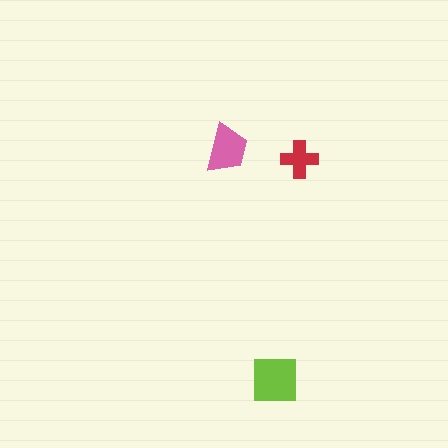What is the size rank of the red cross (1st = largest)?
3rd.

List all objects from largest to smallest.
The lime square, the pink trapezoid, the red cross.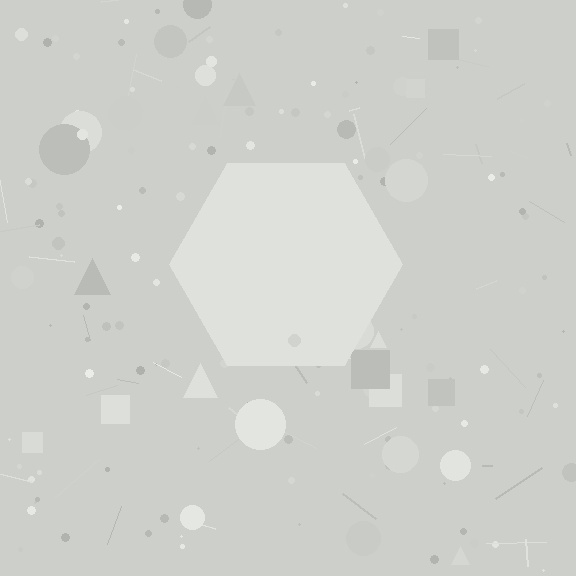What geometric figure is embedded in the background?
A hexagon is embedded in the background.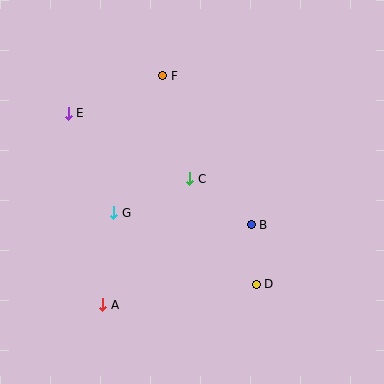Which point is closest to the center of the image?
Point C at (190, 179) is closest to the center.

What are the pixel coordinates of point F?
Point F is at (163, 76).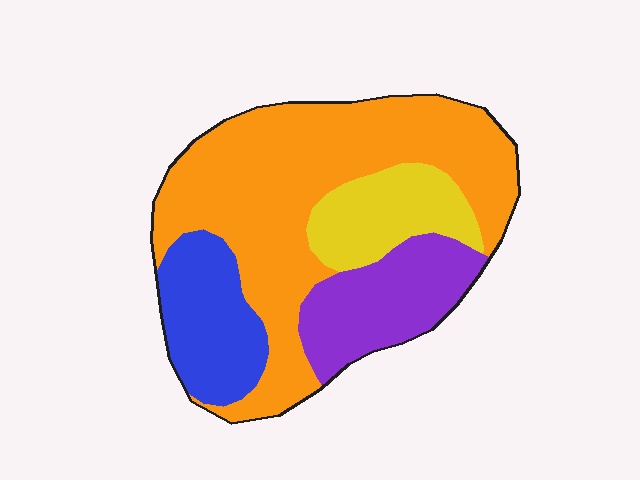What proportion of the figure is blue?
Blue covers 16% of the figure.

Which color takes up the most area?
Orange, at roughly 55%.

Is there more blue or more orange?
Orange.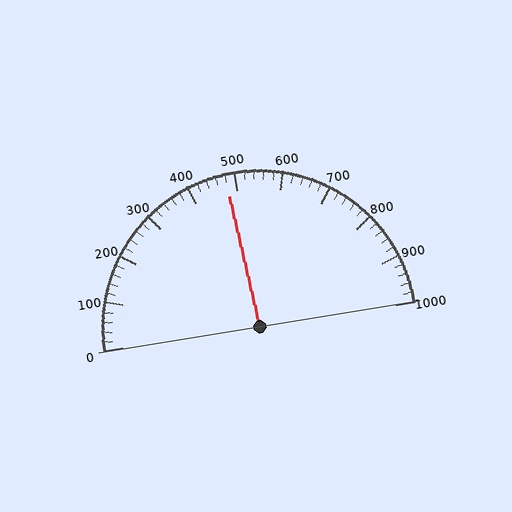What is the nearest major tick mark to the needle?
The nearest major tick mark is 500.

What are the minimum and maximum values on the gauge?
The gauge ranges from 0 to 1000.